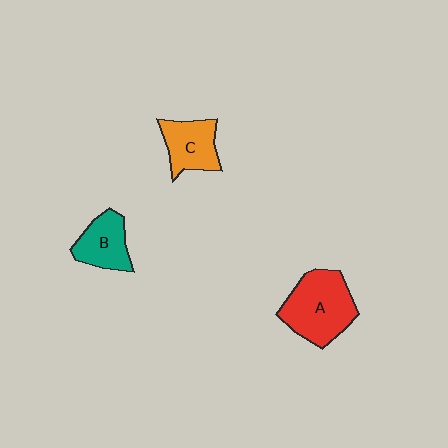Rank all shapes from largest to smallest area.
From largest to smallest: A (red), C (orange), B (teal).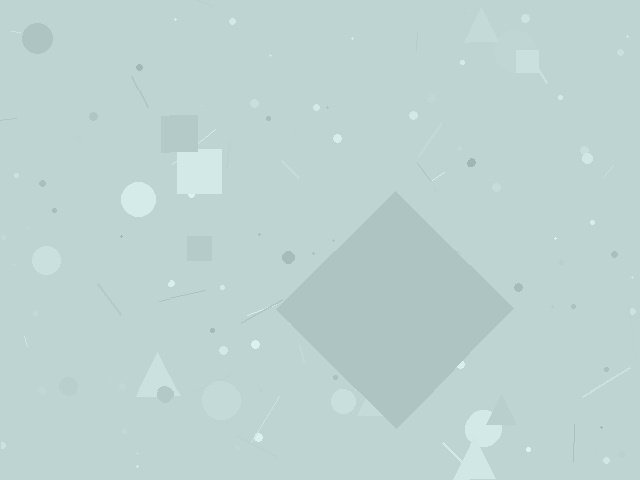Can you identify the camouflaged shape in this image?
The camouflaged shape is a diamond.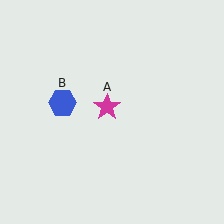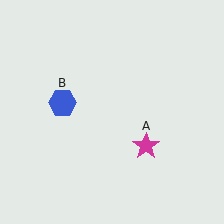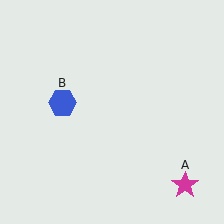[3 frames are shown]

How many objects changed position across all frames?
1 object changed position: magenta star (object A).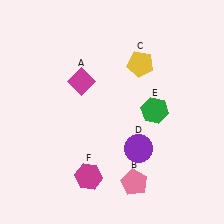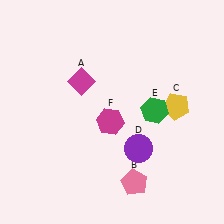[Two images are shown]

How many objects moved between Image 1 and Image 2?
2 objects moved between the two images.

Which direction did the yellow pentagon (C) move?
The yellow pentagon (C) moved down.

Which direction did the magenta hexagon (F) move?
The magenta hexagon (F) moved up.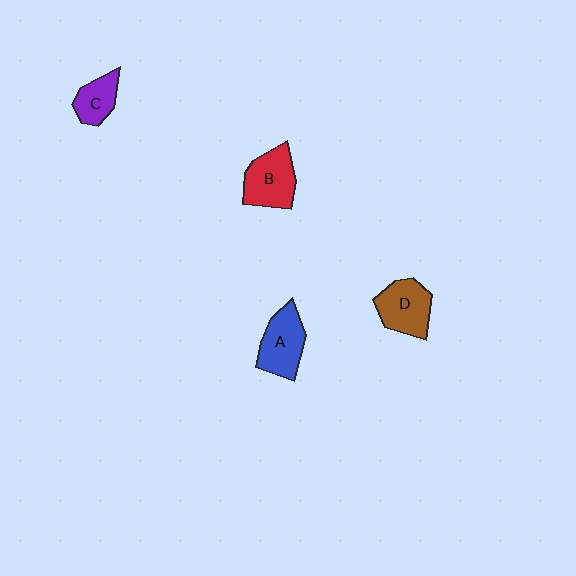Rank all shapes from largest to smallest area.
From largest to smallest: B (red), A (blue), D (brown), C (purple).